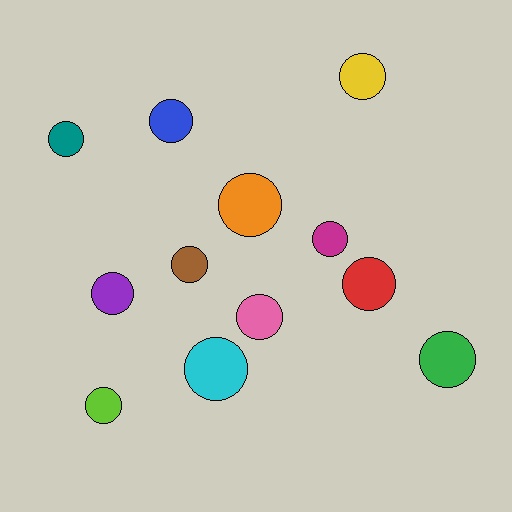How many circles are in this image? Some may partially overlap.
There are 12 circles.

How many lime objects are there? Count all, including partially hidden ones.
There is 1 lime object.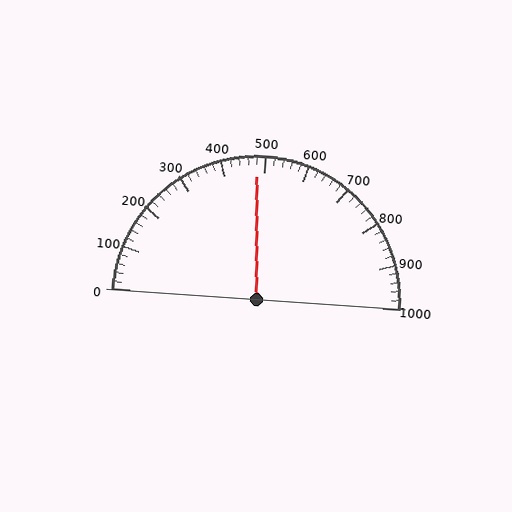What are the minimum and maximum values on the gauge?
The gauge ranges from 0 to 1000.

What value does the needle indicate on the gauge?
The needle indicates approximately 480.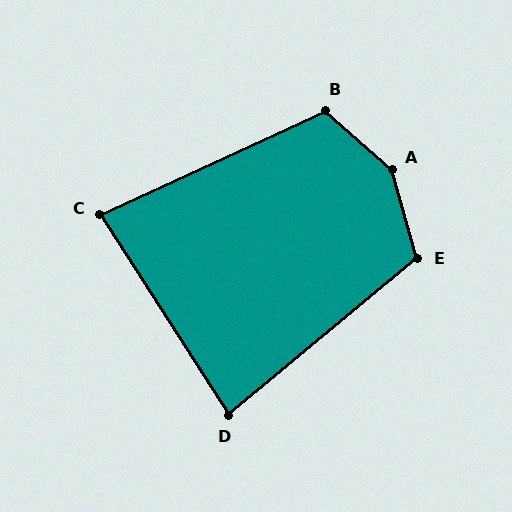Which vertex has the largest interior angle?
A, at approximately 147 degrees.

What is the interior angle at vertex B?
Approximately 114 degrees (obtuse).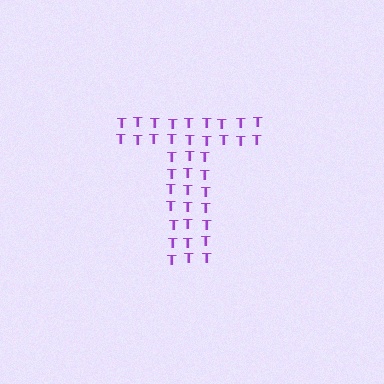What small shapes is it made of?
It is made of small letter T's.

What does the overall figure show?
The overall figure shows the letter T.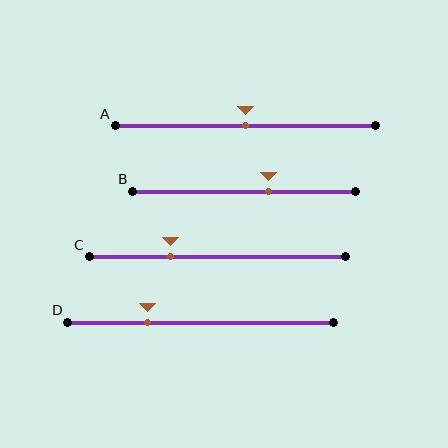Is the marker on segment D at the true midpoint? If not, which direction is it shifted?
No, the marker on segment D is shifted to the left by about 20% of the segment length.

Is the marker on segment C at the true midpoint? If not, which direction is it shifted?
No, the marker on segment C is shifted to the left by about 18% of the segment length.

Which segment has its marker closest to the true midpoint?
Segment A has its marker closest to the true midpoint.